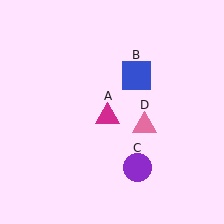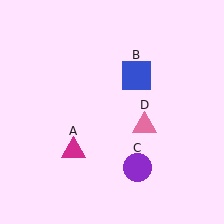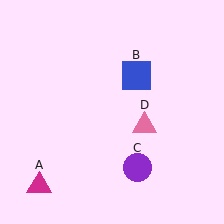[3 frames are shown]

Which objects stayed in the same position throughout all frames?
Blue square (object B) and purple circle (object C) and pink triangle (object D) remained stationary.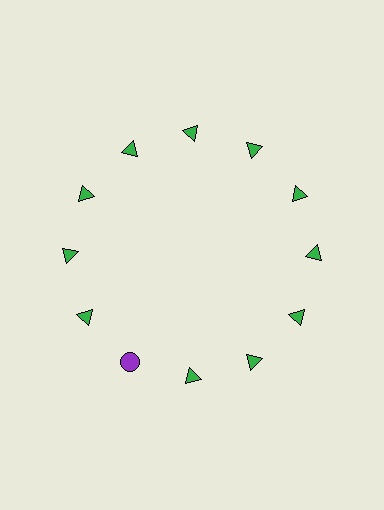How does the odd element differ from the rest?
It differs in both color (purple instead of green) and shape (circle instead of triangle).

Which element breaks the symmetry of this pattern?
The purple circle at roughly the 7 o'clock position breaks the symmetry. All other shapes are green triangles.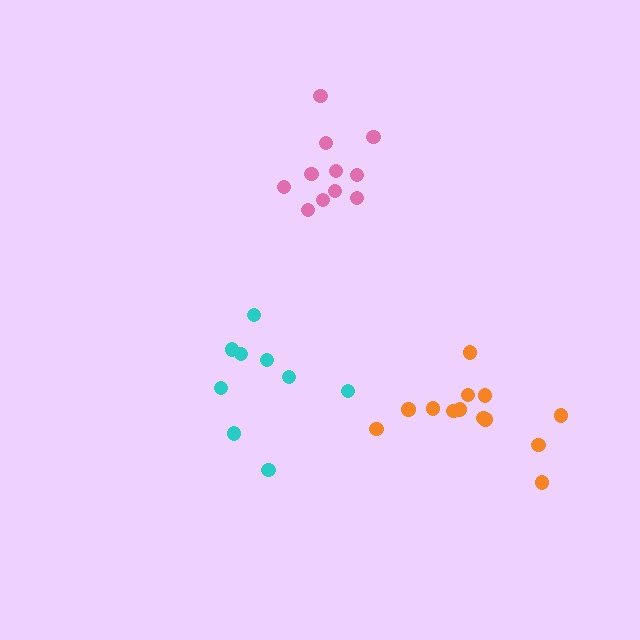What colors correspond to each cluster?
The clusters are colored: cyan, pink, orange.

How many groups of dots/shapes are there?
There are 3 groups.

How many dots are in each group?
Group 1: 9 dots, Group 2: 11 dots, Group 3: 13 dots (33 total).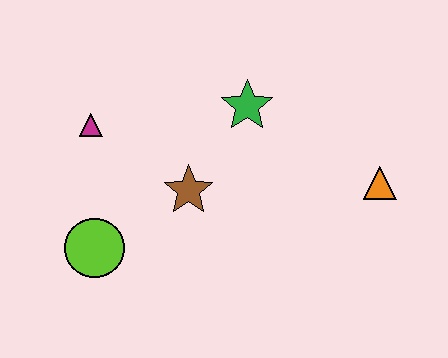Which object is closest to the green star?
The brown star is closest to the green star.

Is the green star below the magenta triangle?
No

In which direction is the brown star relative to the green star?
The brown star is below the green star.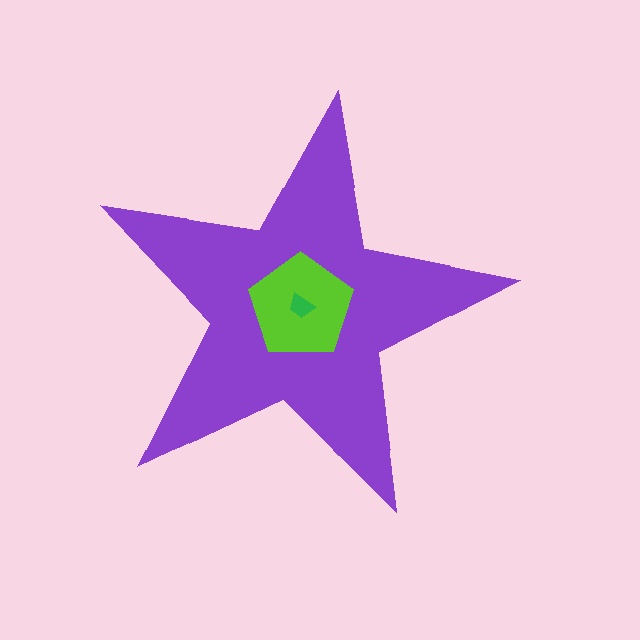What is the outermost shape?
The purple star.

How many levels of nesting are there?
3.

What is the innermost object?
The green trapezoid.